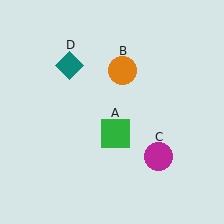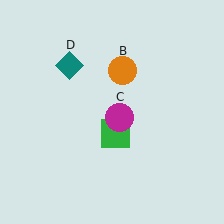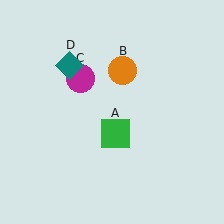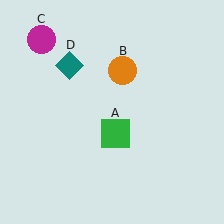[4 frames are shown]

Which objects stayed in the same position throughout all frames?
Green square (object A) and orange circle (object B) and teal diamond (object D) remained stationary.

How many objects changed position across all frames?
1 object changed position: magenta circle (object C).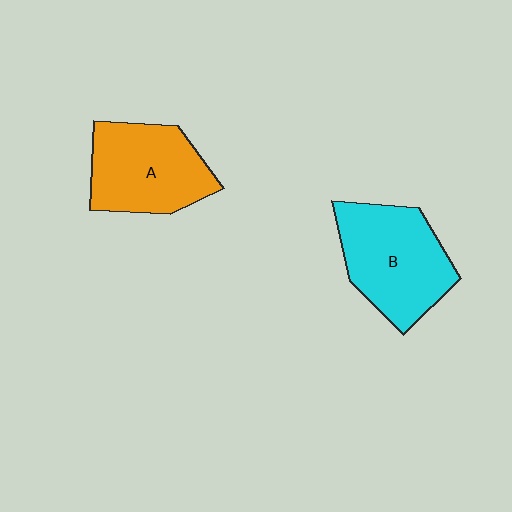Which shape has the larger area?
Shape B (cyan).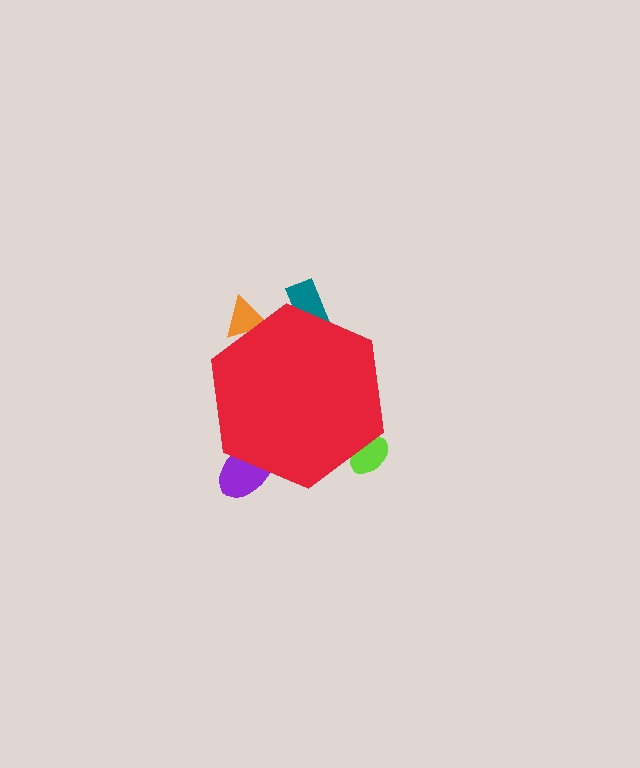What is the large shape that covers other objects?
A red hexagon.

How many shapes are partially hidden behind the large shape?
4 shapes are partially hidden.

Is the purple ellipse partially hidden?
Yes, the purple ellipse is partially hidden behind the red hexagon.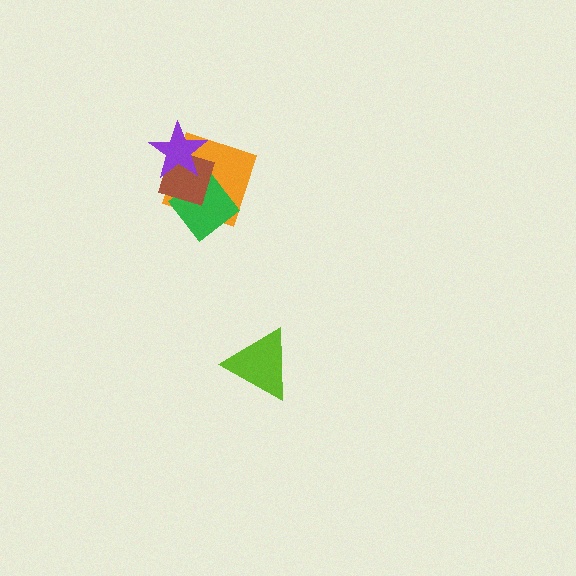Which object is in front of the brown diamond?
The purple star is in front of the brown diamond.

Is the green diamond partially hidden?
Yes, it is partially covered by another shape.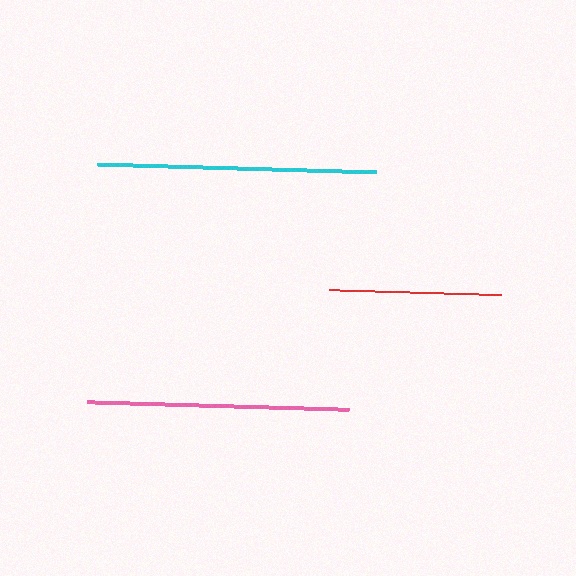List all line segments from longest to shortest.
From longest to shortest: cyan, pink, red.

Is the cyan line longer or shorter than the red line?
The cyan line is longer than the red line.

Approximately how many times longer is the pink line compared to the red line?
The pink line is approximately 1.5 times the length of the red line.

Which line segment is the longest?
The cyan line is the longest at approximately 279 pixels.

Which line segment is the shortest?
The red line is the shortest at approximately 172 pixels.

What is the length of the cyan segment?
The cyan segment is approximately 279 pixels long.